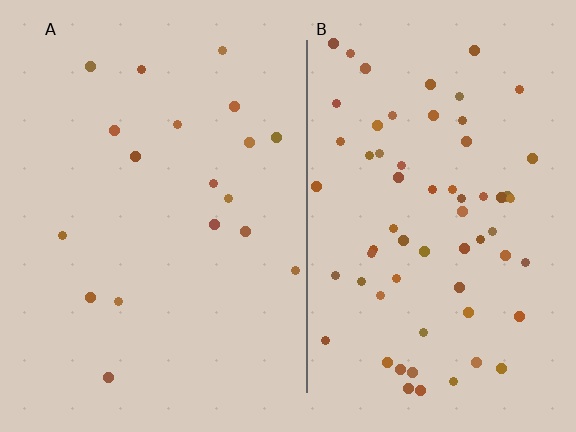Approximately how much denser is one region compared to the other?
Approximately 3.6× — region B over region A.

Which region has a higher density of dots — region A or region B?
B (the right).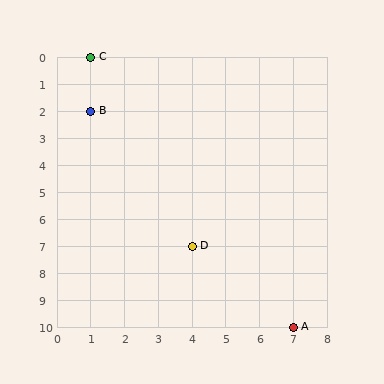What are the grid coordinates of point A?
Point A is at grid coordinates (7, 10).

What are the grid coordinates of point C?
Point C is at grid coordinates (1, 0).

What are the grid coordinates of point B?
Point B is at grid coordinates (1, 2).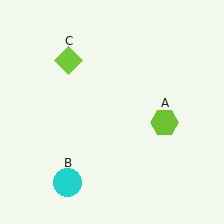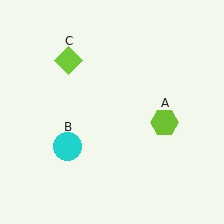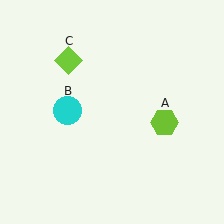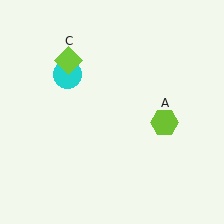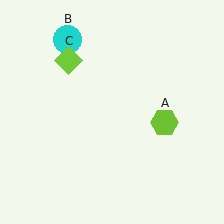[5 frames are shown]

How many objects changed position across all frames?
1 object changed position: cyan circle (object B).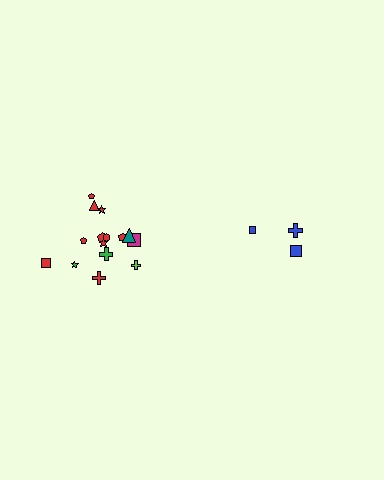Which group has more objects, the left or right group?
The left group.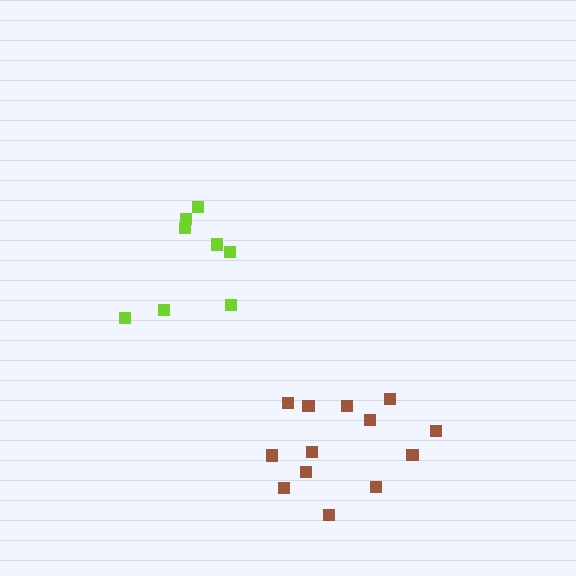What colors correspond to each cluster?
The clusters are colored: brown, lime.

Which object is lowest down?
The brown cluster is bottommost.